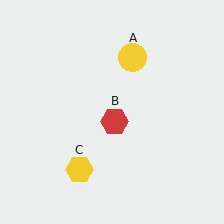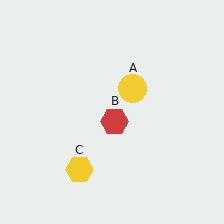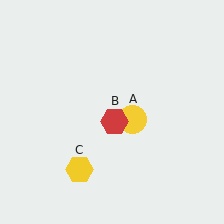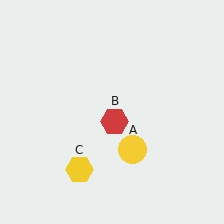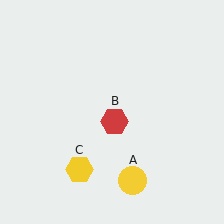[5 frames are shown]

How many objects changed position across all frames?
1 object changed position: yellow circle (object A).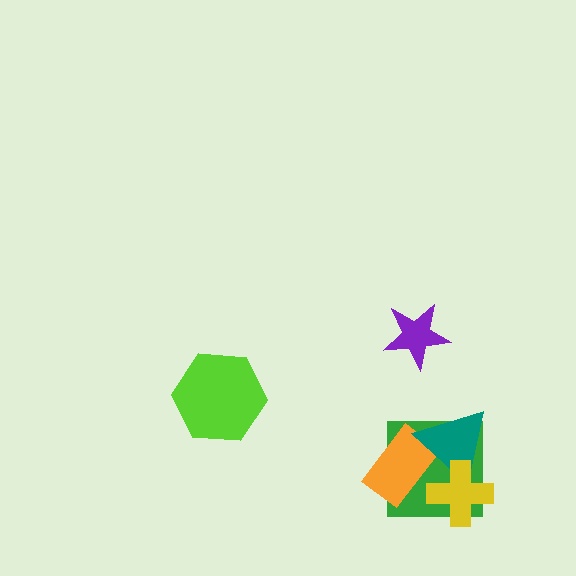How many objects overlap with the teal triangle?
3 objects overlap with the teal triangle.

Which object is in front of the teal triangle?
The yellow cross is in front of the teal triangle.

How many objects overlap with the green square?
3 objects overlap with the green square.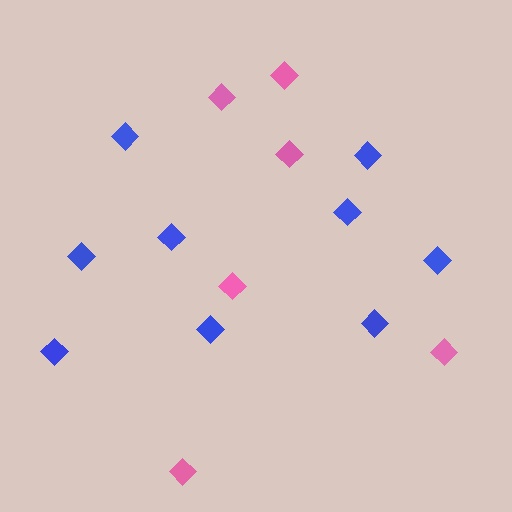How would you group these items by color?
There are 2 groups: one group of pink diamonds (6) and one group of blue diamonds (9).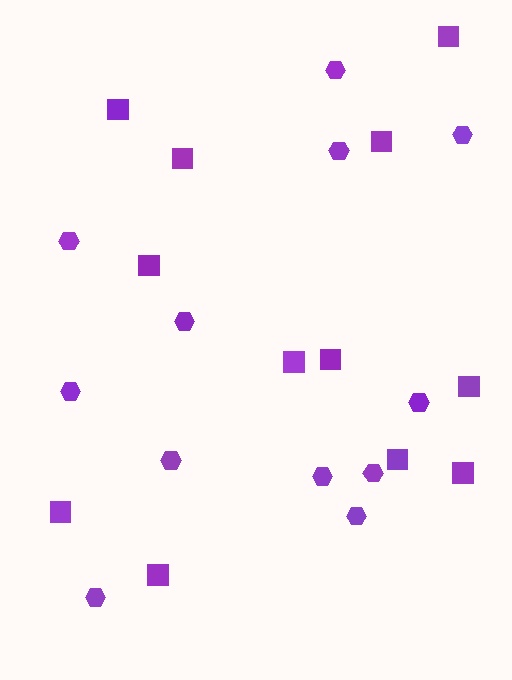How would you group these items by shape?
There are 2 groups: one group of hexagons (12) and one group of squares (12).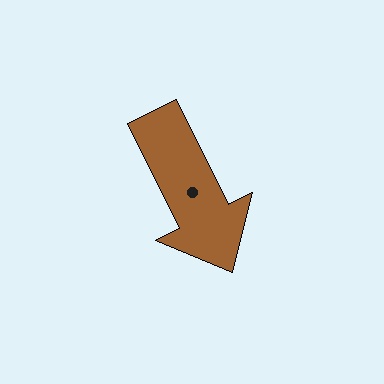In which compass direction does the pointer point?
Southeast.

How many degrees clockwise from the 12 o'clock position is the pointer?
Approximately 154 degrees.